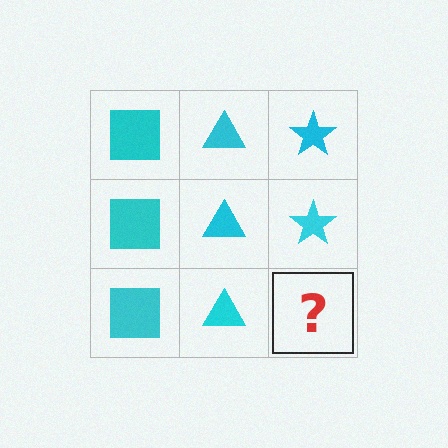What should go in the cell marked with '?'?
The missing cell should contain a cyan star.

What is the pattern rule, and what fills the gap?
The rule is that each column has a consistent shape. The gap should be filled with a cyan star.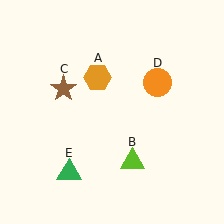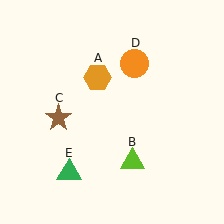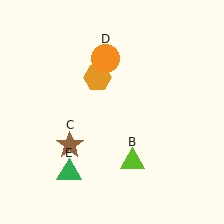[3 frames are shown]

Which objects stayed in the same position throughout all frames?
Orange hexagon (object A) and lime triangle (object B) and green triangle (object E) remained stationary.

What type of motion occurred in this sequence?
The brown star (object C), orange circle (object D) rotated counterclockwise around the center of the scene.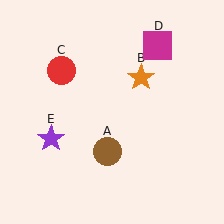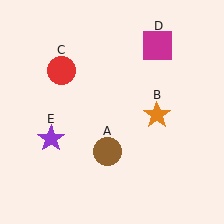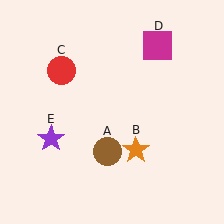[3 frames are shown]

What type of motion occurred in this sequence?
The orange star (object B) rotated clockwise around the center of the scene.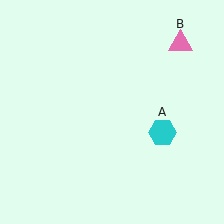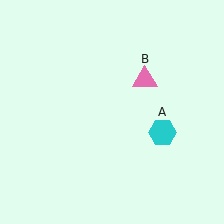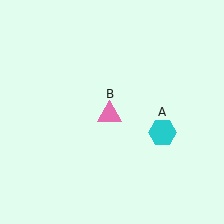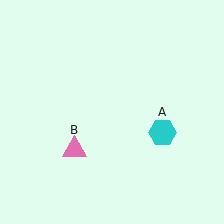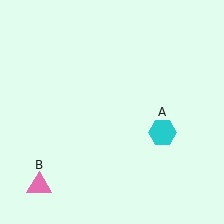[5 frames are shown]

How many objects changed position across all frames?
1 object changed position: pink triangle (object B).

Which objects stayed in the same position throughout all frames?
Cyan hexagon (object A) remained stationary.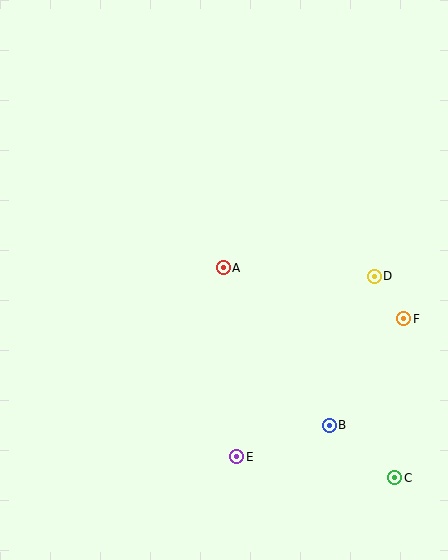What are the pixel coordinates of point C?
Point C is at (395, 478).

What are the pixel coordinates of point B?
Point B is at (329, 425).